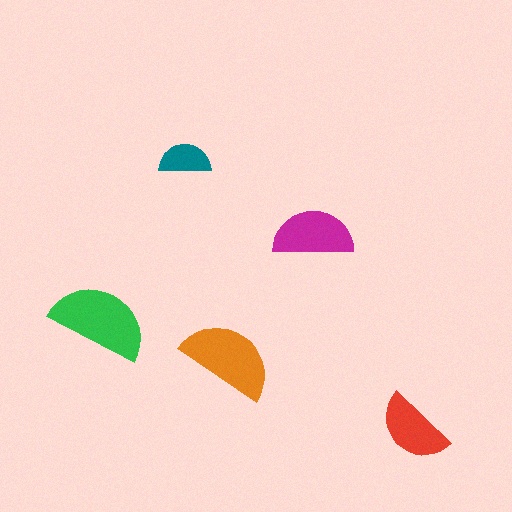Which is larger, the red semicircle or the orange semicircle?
The orange one.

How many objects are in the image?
There are 5 objects in the image.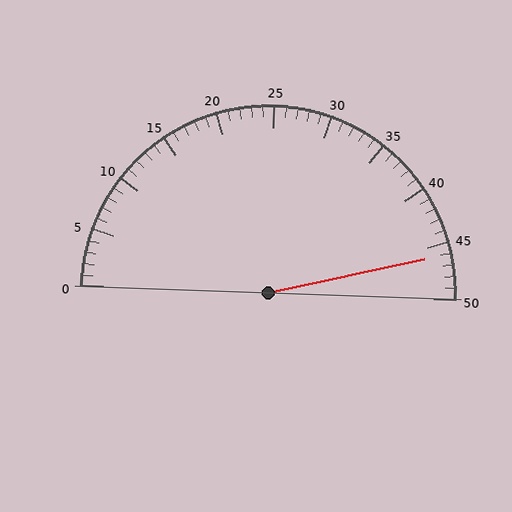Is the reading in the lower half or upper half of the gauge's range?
The reading is in the upper half of the range (0 to 50).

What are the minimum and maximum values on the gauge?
The gauge ranges from 0 to 50.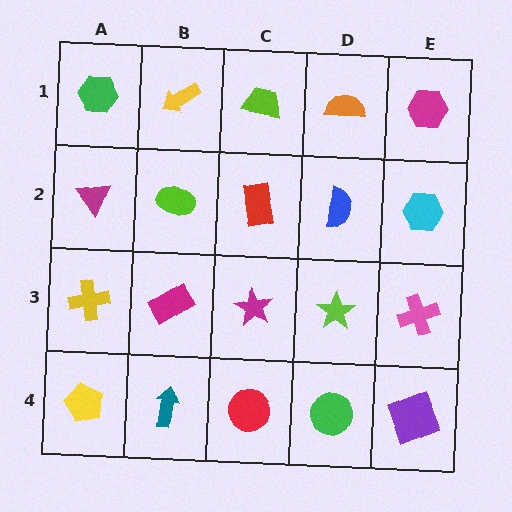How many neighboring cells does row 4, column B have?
3.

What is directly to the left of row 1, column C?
A yellow arrow.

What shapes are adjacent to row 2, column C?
A lime trapezoid (row 1, column C), a magenta star (row 3, column C), a lime ellipse (row 2, column B), a blue semicircle (row 2, column D).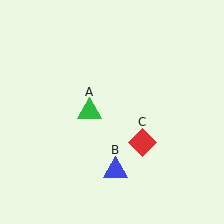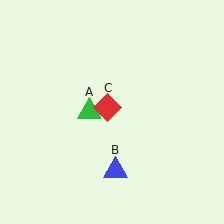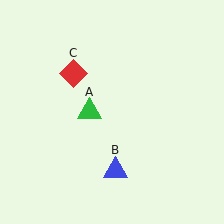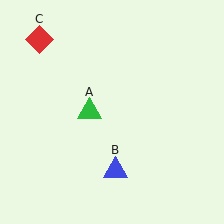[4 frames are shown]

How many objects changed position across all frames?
1 object changed position: red diamond (object C).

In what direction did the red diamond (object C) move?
The red diamond (object C) moved up and to the left.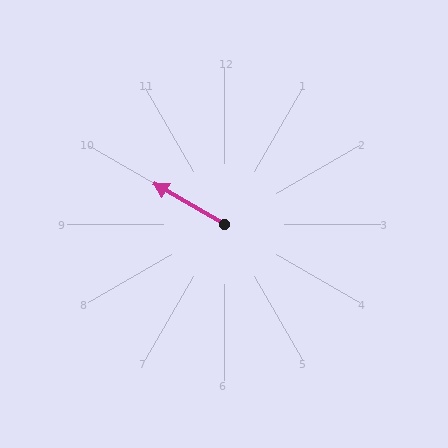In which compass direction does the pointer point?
Northwest.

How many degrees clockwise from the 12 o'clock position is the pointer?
Approximately 300 degrees.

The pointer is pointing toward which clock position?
Roughly 10 o'clock.